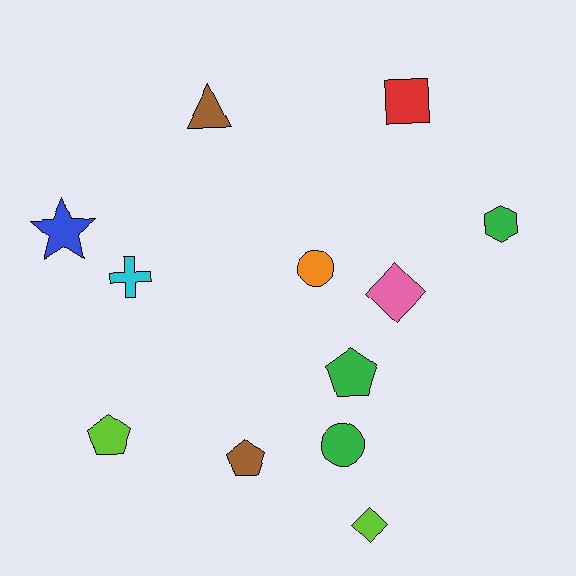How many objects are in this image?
There are 12 objects.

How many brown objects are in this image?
There are 2 brown objects.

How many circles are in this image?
There are 2 circles.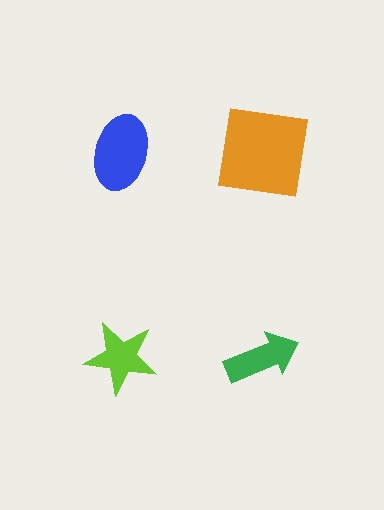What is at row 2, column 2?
A green arrow.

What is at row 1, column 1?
A blue ellipse.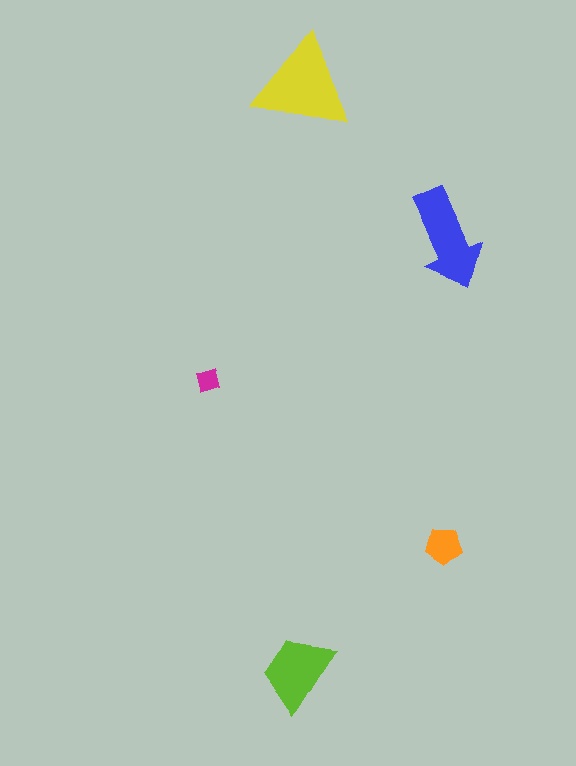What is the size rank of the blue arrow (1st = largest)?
2nd.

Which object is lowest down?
The lime trapezoid is bottommost.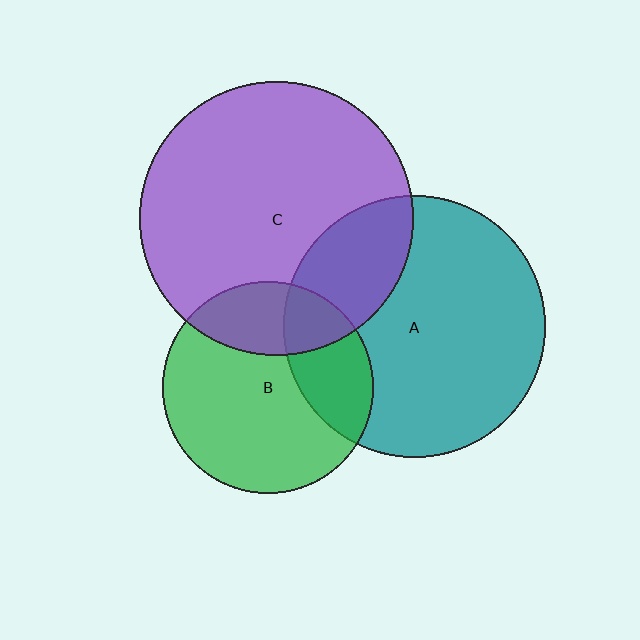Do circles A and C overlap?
Yes.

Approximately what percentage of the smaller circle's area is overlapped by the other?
Approximately 25%.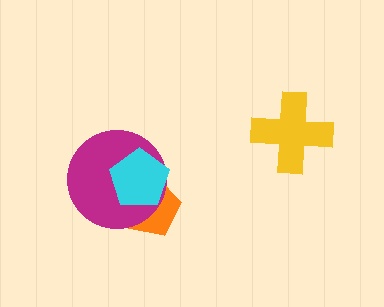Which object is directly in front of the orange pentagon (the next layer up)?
The magenta circle is directly in front of the orange pentagon.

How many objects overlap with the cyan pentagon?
2 objects overlap with the cyan pentagon.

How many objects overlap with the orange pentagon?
2 objects overlap with the orange pentagon.